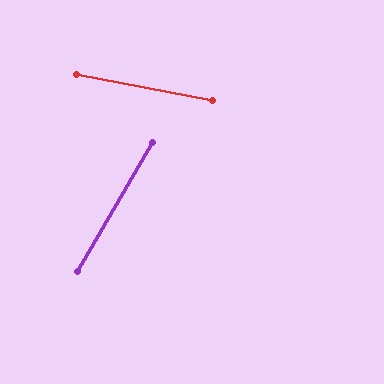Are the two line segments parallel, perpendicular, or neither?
Neither parallel nor perpendicular — they differ by about 70°.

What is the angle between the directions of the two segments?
Approximately 70 degrees.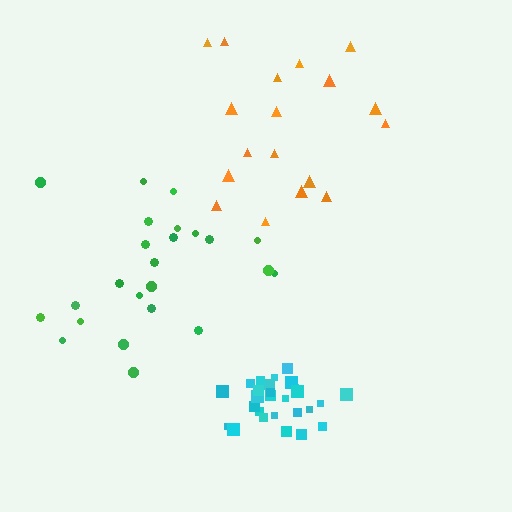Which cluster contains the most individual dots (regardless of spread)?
Cyan (27).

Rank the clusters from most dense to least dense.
cyan, green, orange.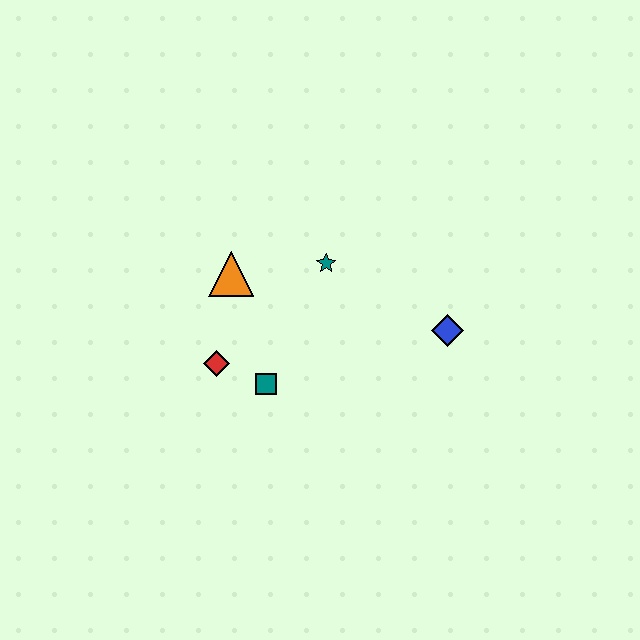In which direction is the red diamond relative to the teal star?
The red diamond is to the left of the teal star.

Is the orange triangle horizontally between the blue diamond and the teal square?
No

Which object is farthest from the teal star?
The red diamond is farthest from the teal star.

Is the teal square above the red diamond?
No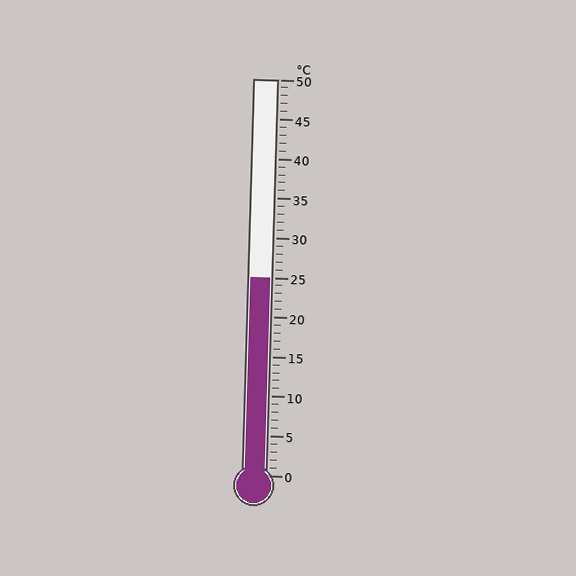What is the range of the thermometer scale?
The thermometer scale ranges from 0°C to 50°C.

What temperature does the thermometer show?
The thermometer shows approximately 25°C.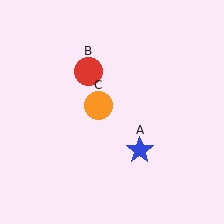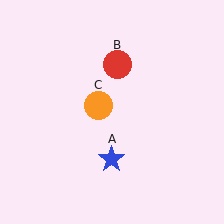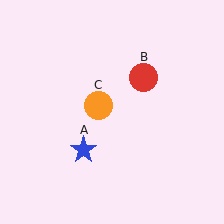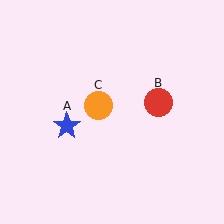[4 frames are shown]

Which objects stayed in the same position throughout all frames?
Orange circle (object C) remained stationary.